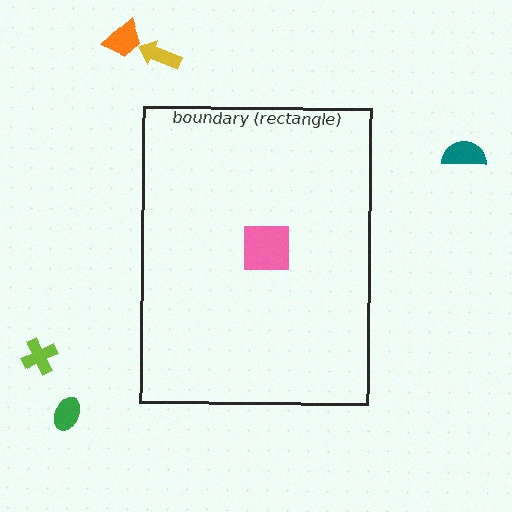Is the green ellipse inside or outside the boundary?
Outside.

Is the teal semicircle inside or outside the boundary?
Outside.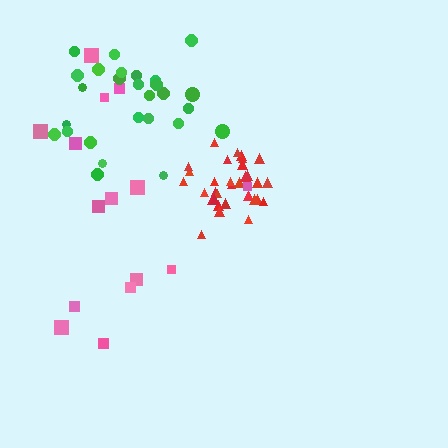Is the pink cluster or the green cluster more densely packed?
Green.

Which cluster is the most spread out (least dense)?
Pink.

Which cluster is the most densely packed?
Red.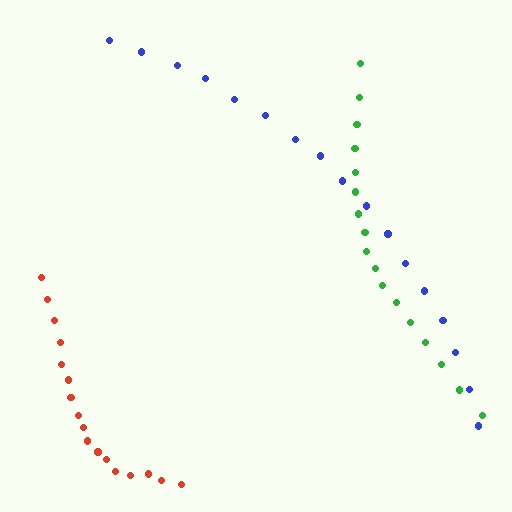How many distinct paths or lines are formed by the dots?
There are 3 distinct paths.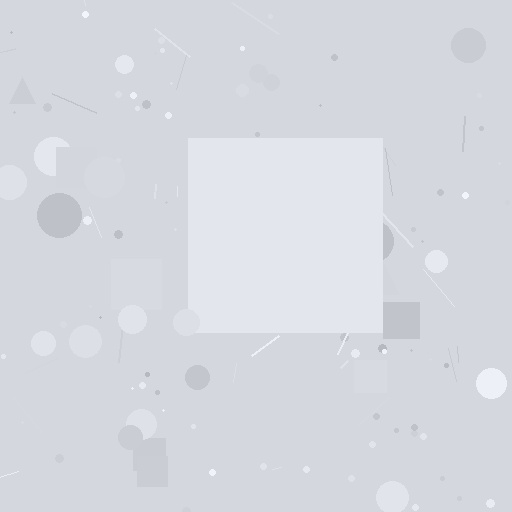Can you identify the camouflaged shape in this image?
The camouflaged shape is a square.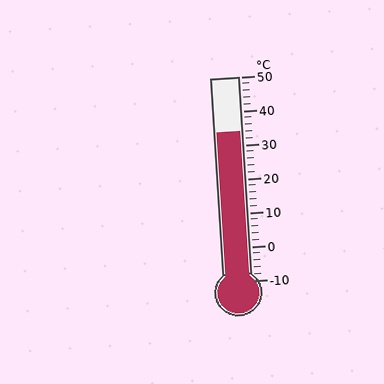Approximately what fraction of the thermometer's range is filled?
The thermometer is filled to approximately 75% of its range.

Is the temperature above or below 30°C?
The temperature is above 30°C.